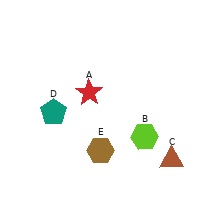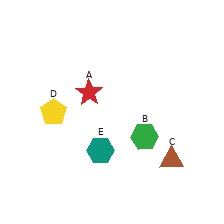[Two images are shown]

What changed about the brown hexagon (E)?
In Image 1, E is brown. In Image 2, it changed to teal.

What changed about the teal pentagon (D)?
In Image 1, D is teal. In Image 2, it changed to yellow.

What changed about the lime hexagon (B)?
In Image 1, B is lime. In Image 2, it changed to green.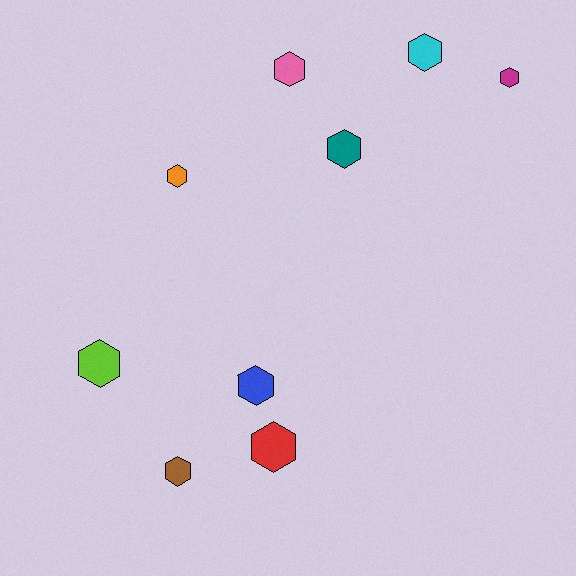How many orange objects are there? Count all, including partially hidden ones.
There is 1 orange object.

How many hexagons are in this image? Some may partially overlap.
There are 9 hexagons.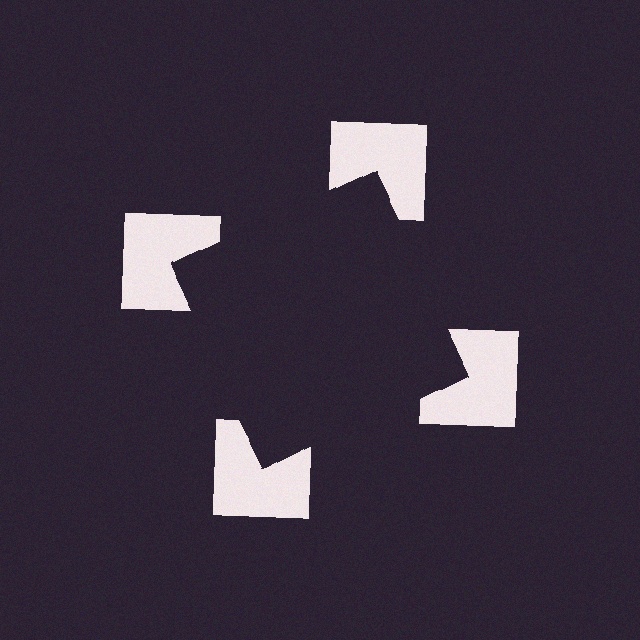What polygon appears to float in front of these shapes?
An illusory square — its edges are inferred from the aligned wedge cuts in the notched squares, not physically drawn.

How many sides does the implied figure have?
4 sides.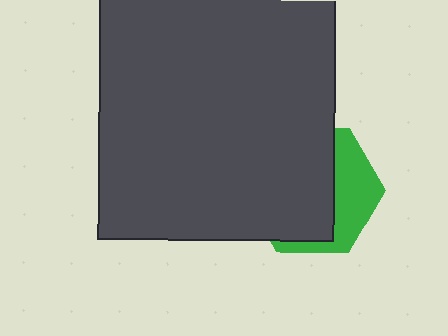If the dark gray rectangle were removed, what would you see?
You would see the complete green hexagon.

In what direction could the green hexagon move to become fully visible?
The green hexagon could move right. That would shift it out from behind the dark gray rectangle entirely.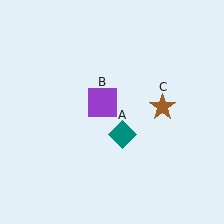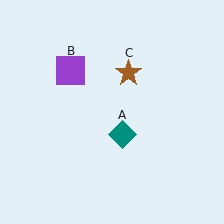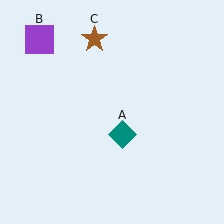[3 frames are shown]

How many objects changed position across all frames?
2 objects changed position: purple square (object B), brown star (object C).